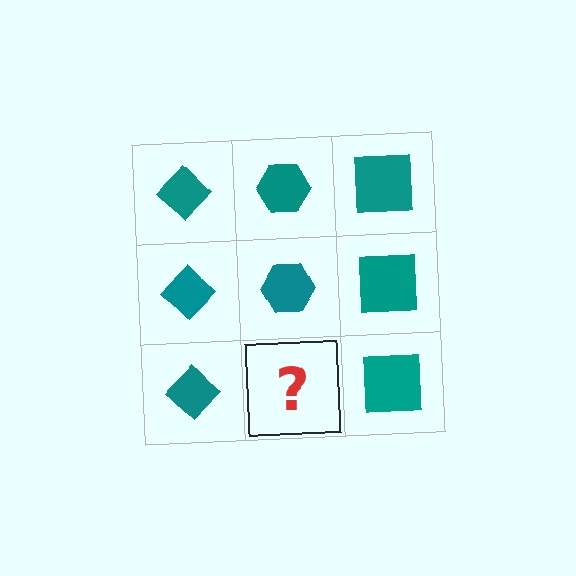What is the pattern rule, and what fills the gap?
The rule is that each column has a consistent shape. The gap should be filled with a teal hexagon.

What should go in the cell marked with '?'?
The missing cell should contain a teal hexagon.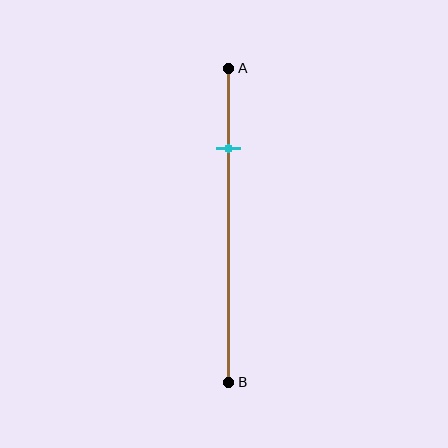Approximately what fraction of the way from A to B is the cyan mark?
The cyan mark is approximately 25% of the way from A to B.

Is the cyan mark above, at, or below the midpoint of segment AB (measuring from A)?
The cyan mark is above the midpoint of segment AB.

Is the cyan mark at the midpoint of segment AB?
No, the mark is at about 25% from A, not at the 50% midpoint.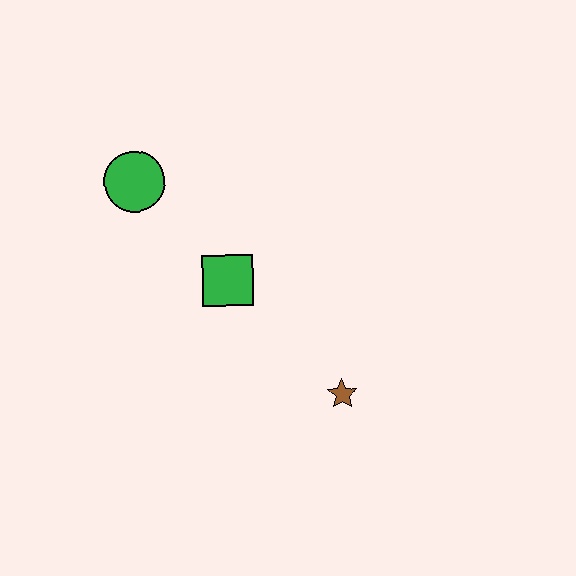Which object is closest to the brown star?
The green square is closest to the brown star.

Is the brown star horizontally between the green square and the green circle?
No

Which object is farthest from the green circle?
The brown star is farthest from the green circle.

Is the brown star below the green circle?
Yes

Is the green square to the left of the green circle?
No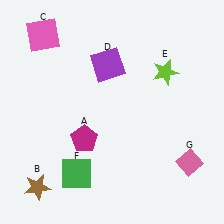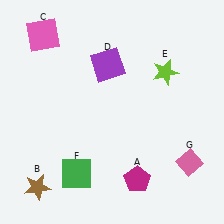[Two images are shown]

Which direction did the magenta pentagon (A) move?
The magenta pentagon (A) moved right.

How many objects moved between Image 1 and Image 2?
1 object moved between the two images.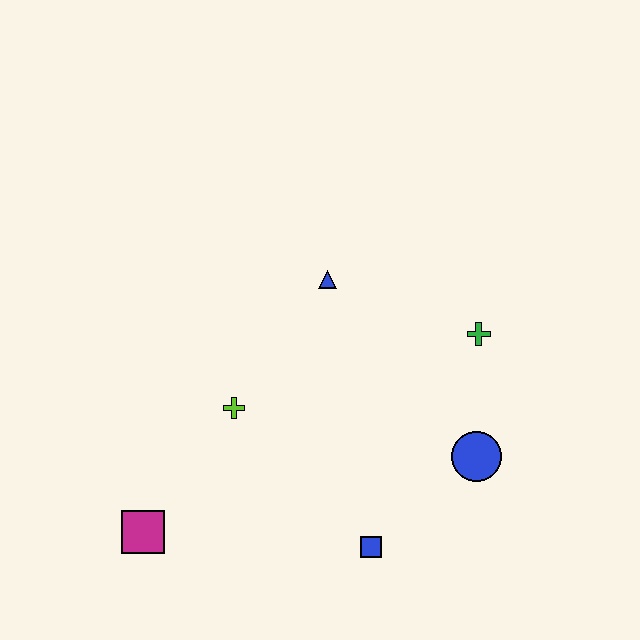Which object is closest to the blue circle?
The green cross is closest to the blue circle.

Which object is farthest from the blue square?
The blue triangle is farthest from the blue square.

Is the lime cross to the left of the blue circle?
Yes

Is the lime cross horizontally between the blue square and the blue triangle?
No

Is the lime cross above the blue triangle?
No